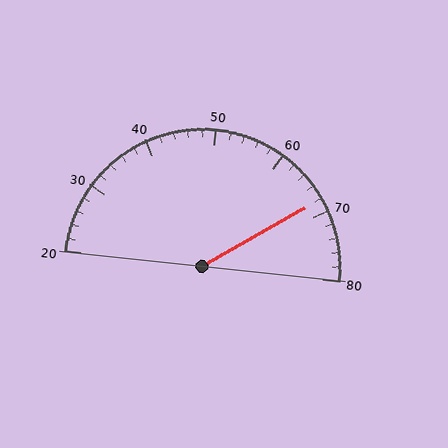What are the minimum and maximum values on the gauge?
The gauge ranges from 20 to 80.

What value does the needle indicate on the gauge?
The needle indicates approximately 68.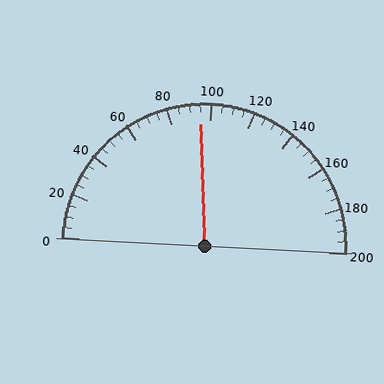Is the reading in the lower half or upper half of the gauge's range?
The reading is in the lower half of the range (0 to 200).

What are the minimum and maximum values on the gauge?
The gauge ranges from 0 to 200.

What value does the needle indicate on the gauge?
The needle indicates approximately 95.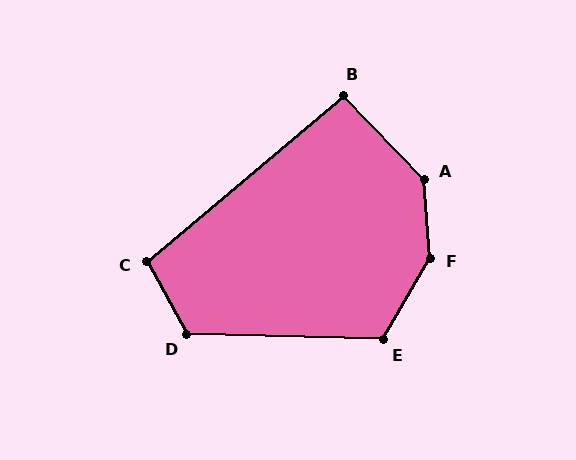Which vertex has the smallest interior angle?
B, at approximately 94 degrees.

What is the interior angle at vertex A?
Approximately 141 degrees (obtuse).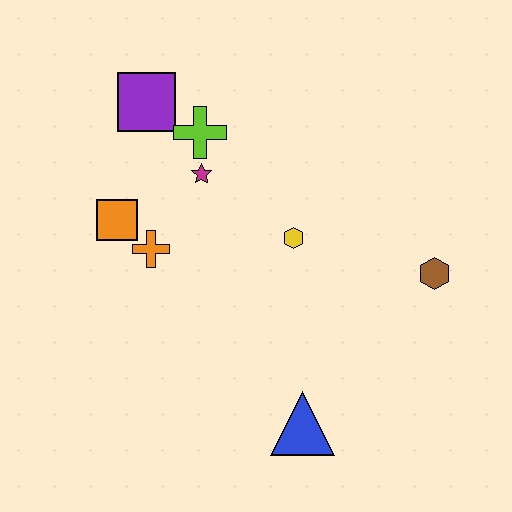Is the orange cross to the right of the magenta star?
No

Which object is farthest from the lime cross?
The blue triangle is farthest from the lime cross.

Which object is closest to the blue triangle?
The yellow hexagon is closest to the blue triangle.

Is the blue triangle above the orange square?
No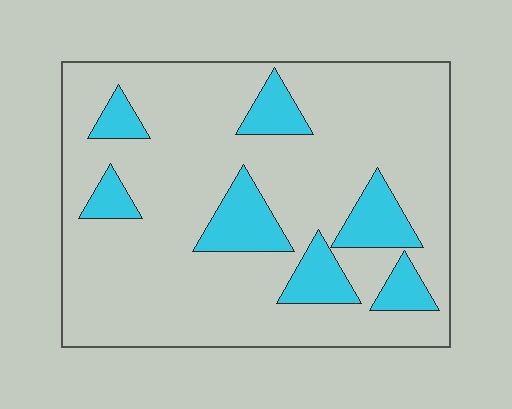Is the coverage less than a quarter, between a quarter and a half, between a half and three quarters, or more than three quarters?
Less than a quarter.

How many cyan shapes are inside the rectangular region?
7.